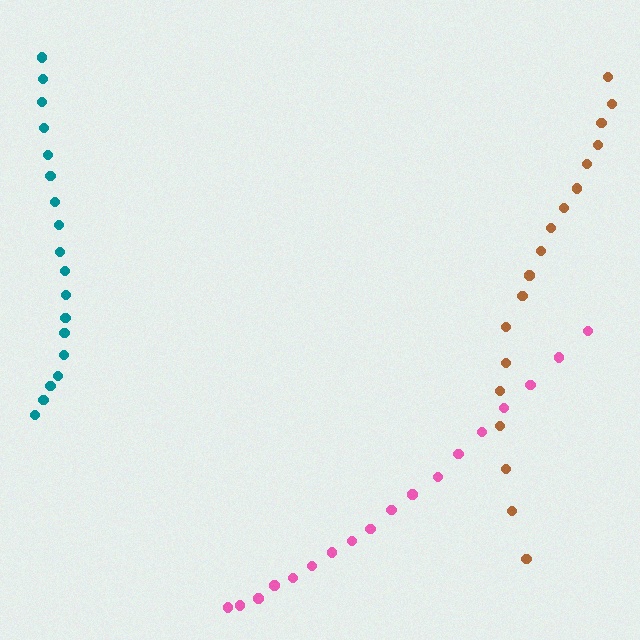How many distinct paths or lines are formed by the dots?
There are 3 distinct paths.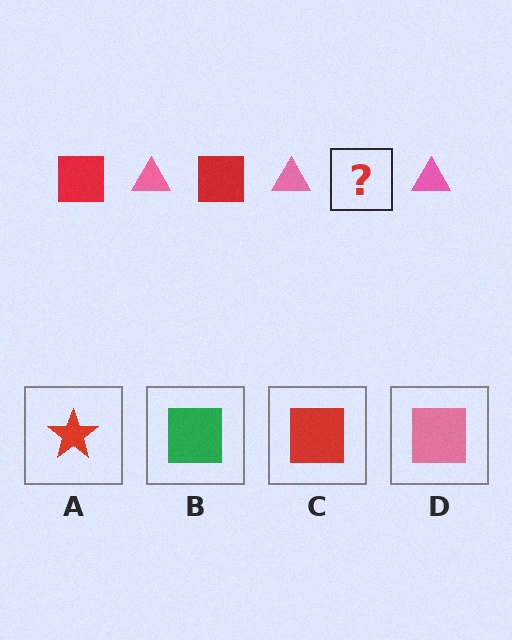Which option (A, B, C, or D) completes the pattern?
C.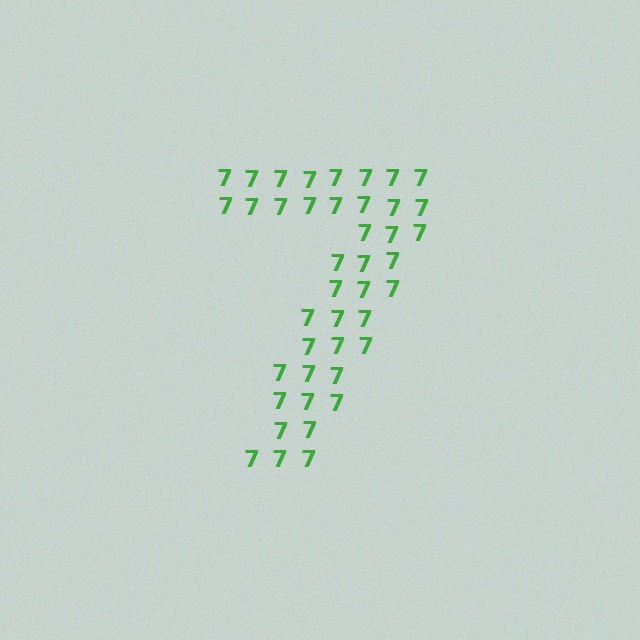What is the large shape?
The large shape is the digit 7.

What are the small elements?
The small elements are digit 7's.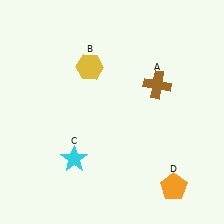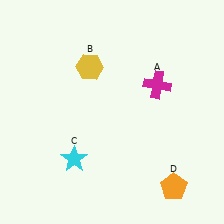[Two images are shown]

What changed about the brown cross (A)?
In Image 1, A is brown. In Image 2, it changed to magenta.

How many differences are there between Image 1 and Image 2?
There is 1 difference between the two images.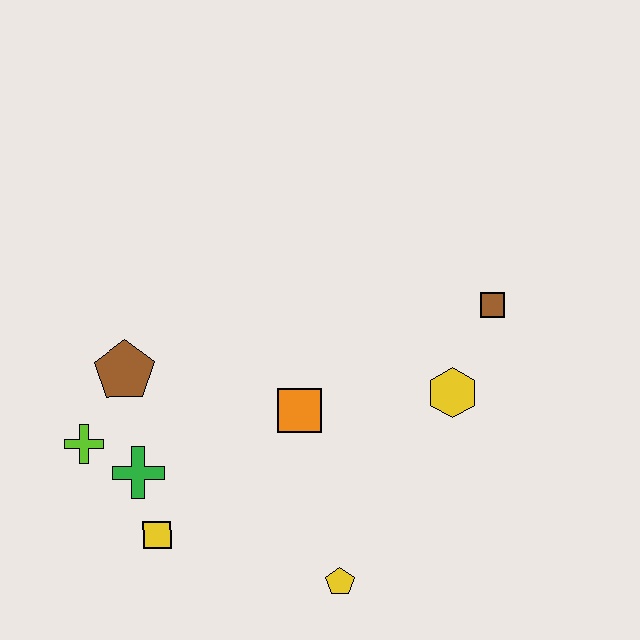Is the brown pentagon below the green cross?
No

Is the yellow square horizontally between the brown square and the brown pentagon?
Yes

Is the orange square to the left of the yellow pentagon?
Yes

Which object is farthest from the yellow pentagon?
The brown square is farthest from the yellow pentagon.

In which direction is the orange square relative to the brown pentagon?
The orange square is to the right of the brown pentagon.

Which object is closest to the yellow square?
The green cross is closest to the yellow square.